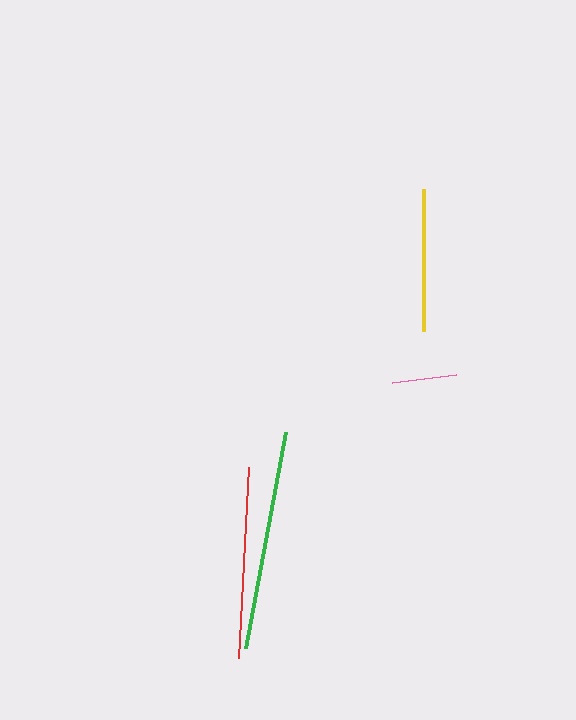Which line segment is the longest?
The green line is the longest at approximately 219 pixels.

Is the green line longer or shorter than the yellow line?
The green line is longer than the yellow line.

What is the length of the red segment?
The red segment is approximately 192 pixels long.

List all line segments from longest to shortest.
From longest to shortest: green, red, yellow, pink.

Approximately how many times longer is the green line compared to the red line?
The green line is approximately 1.1 times the length of the red line.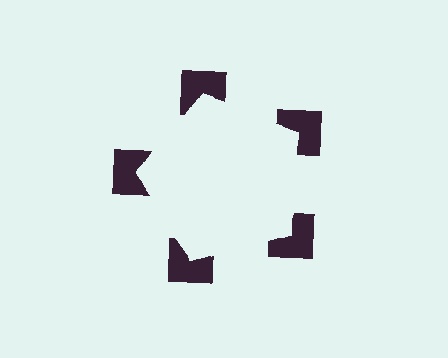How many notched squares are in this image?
There are 5 — one at each vertex of the illusory pentagon.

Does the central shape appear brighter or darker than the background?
It typically appears slightly brighter than the background, even though no actual brightness change is drawn.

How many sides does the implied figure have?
5 sides.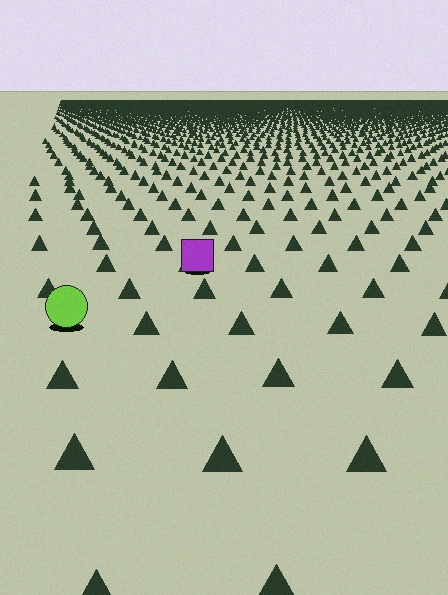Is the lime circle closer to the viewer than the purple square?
Yes. The lime circle is closer — you can tell from the texture gradient: the ground texture is coarser near it.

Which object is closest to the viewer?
The lime circle is closest. The texture marks near it are larger and more spread out.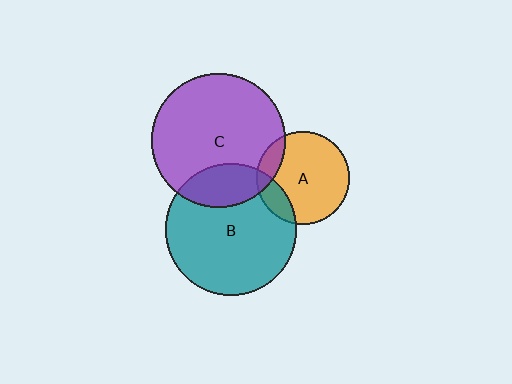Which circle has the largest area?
Circle C (purple).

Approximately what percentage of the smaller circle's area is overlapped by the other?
Approximately 15%.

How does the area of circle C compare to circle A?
Approximately 2.1 times.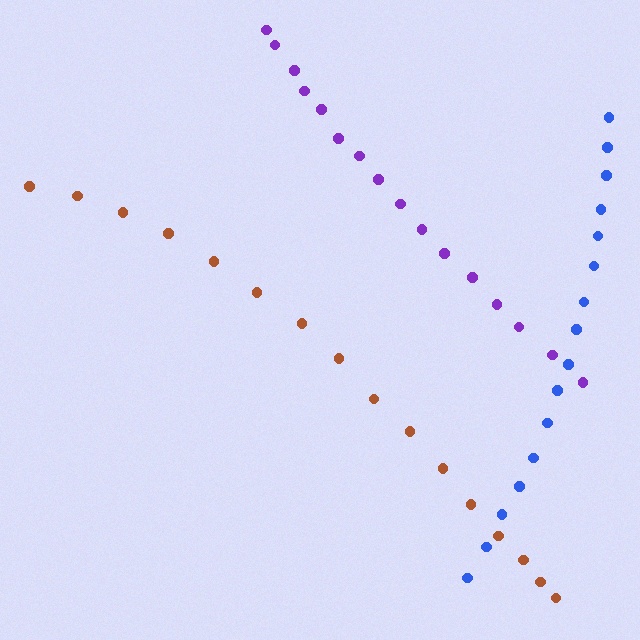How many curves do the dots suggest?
There are 3 distinct paths.